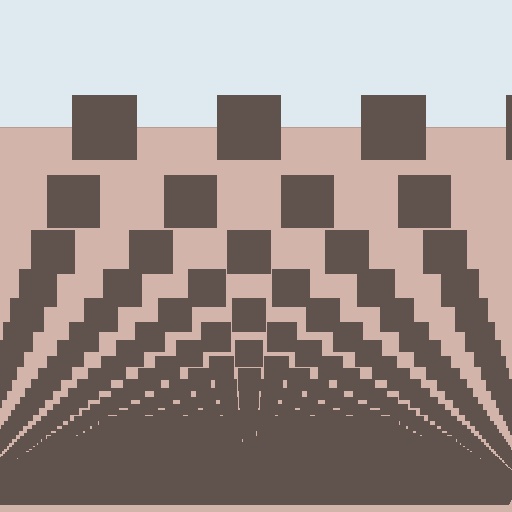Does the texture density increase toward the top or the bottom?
Density increases toward the bottom.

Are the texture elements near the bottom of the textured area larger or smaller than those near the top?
Smaller. The gradient is inverted — elements near the bottom are smaller and denser.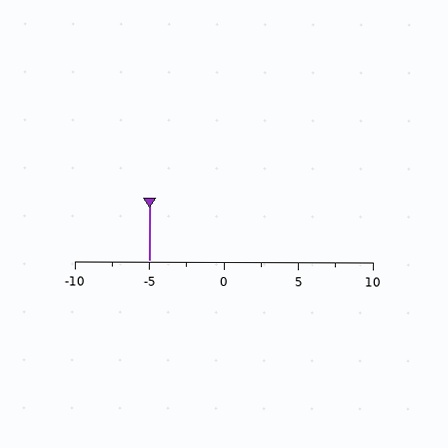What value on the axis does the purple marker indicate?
The marker indicates approximately -5.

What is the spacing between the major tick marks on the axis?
The major ticks are spaced 5 apart.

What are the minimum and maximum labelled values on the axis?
The axis runs from -10 to 10.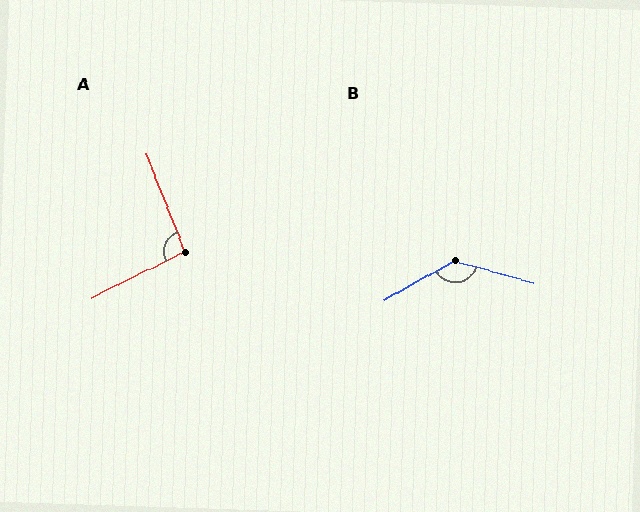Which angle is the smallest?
A, at approximately 95 degrees.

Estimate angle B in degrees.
Approximately 135 degrees.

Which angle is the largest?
B, at approximately 135 degrees.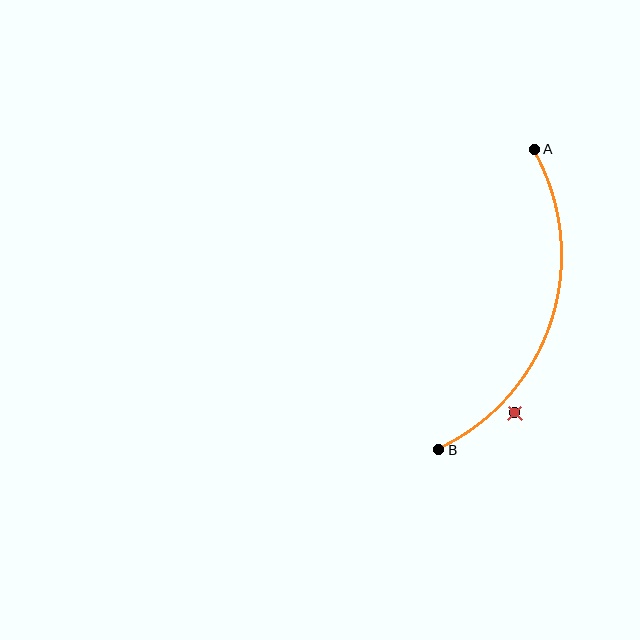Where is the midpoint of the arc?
The arc midpoint is the point on the curve farthest from the straight line joining A and B. It sits to the right of that line.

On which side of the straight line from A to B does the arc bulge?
The arc bulges to the right of the straight line connecting A and B.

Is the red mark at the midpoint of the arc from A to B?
No — the red mark does not lie on the arc at all. It sits slightly outside the curve.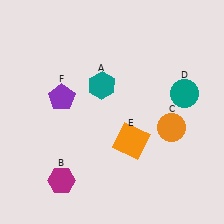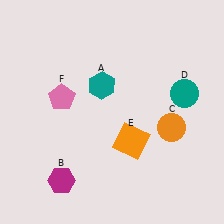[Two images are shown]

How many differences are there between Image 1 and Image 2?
There is 1 difference between the two images.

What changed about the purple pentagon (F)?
In Image 1, F is purple. In Image 2, it changed to pink.